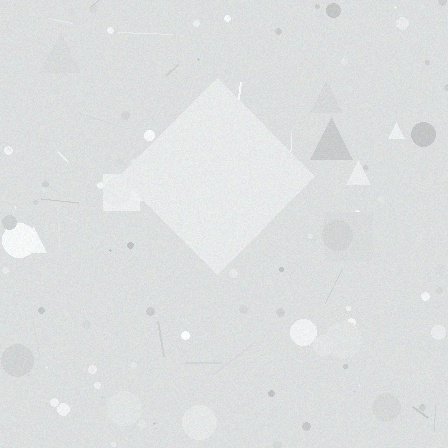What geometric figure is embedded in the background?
A diamond is embedded in the background.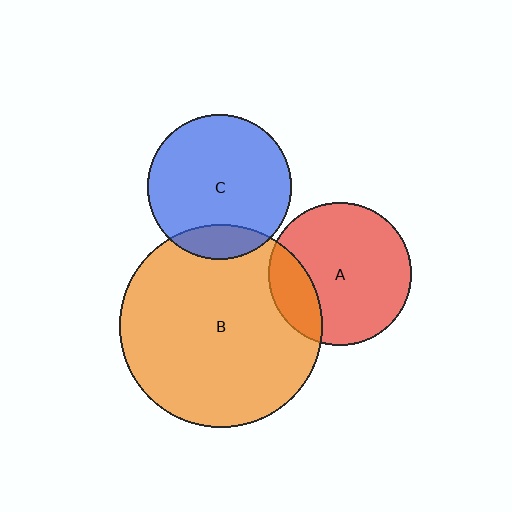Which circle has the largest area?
Circle B (orange).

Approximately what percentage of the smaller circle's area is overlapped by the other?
Approximately 15%.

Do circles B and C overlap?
Yes.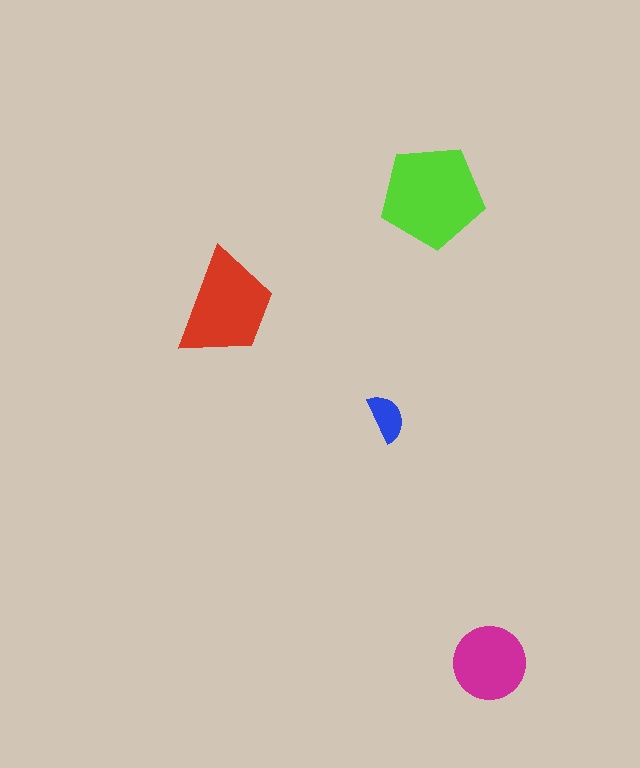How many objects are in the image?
There are 4 objects in the image.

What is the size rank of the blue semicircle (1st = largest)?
4th.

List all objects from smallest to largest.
The blue semicircle, the magenta circle, the red trapezoid, the lime pentagon.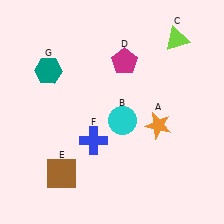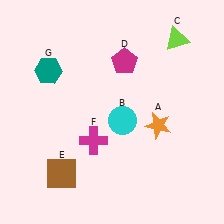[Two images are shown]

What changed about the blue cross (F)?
In Image 1, F is blue. In Image 2, it changed to magenta.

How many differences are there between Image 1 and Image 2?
There is 1 difference between the two images.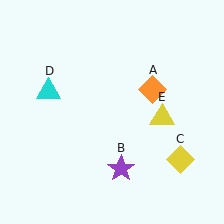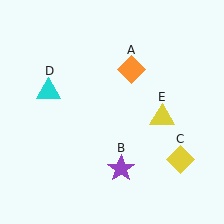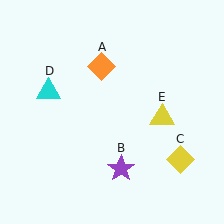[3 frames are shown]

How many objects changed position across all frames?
1 object changed position: orange diamond (object A).